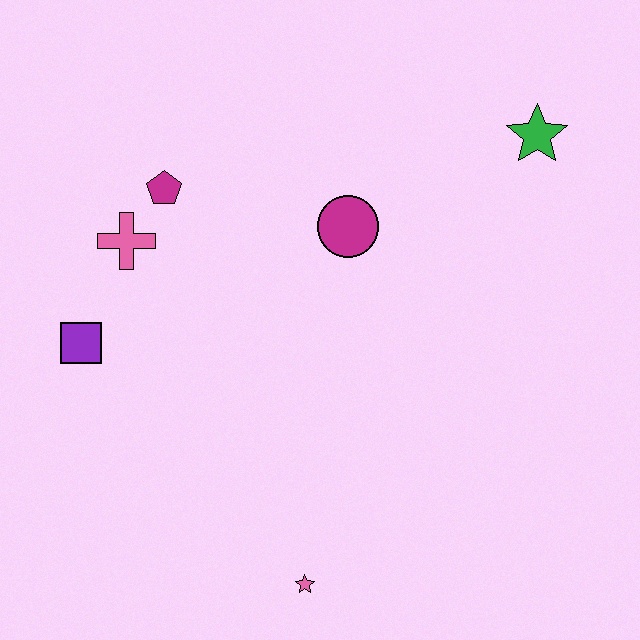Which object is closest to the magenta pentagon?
The pink cross is closest to the magenta pentagon.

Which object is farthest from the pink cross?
The green star is farthest from the pink cross.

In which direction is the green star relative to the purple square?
The green star is to the right of the purple square.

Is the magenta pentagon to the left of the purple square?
No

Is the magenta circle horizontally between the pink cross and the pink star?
No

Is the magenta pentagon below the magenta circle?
No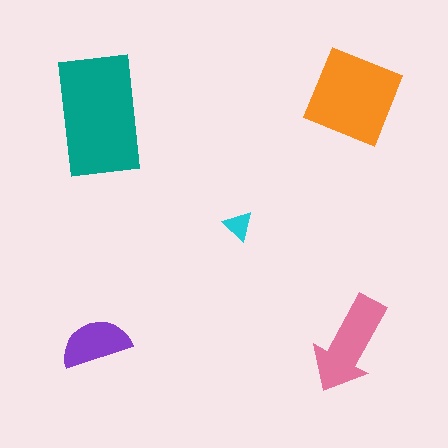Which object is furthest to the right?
The orange diamond is rightmost.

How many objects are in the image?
There are 5 objects in the image.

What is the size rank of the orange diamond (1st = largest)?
2nd.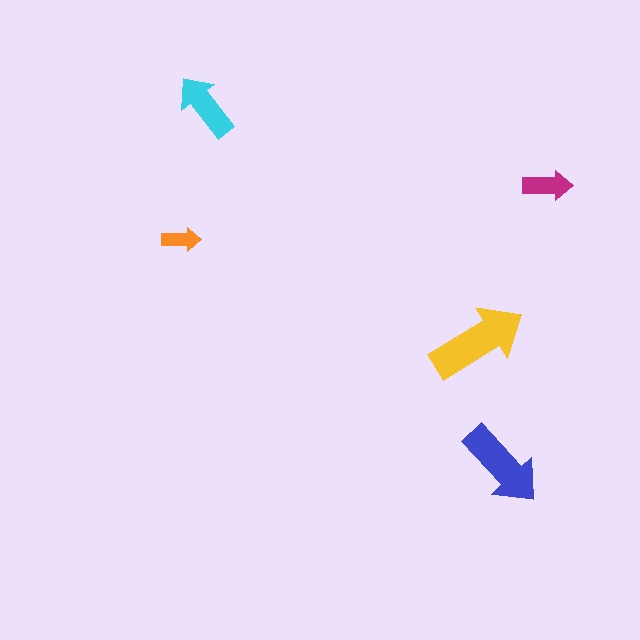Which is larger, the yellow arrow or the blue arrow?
The yellow one.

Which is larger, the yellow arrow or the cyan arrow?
The yellow one.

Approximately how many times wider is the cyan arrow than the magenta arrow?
About 1.5 times wider.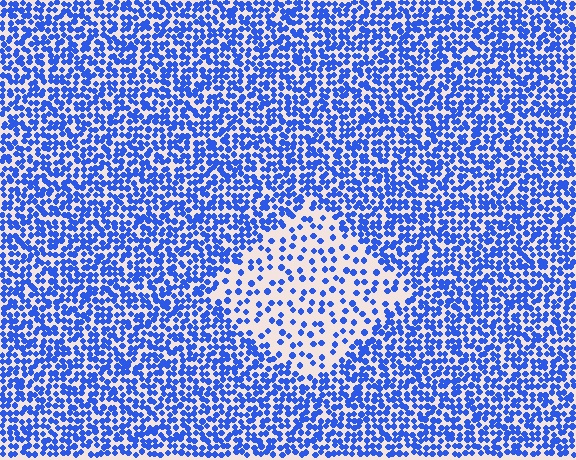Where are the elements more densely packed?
The elements are more densely packed outside the diamond boundary.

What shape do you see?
I see a diamond.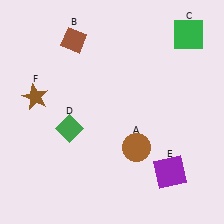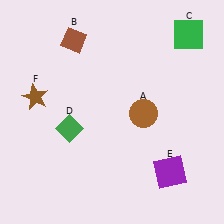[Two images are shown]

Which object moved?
The brown circle (A) moved up.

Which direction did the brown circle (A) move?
The brown circle (A) moved up.